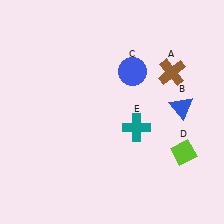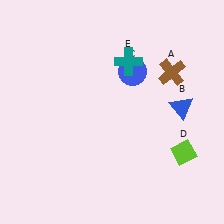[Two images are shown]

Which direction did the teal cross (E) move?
The teal cross (E) moved up.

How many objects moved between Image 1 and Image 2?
1 object moved between the two images.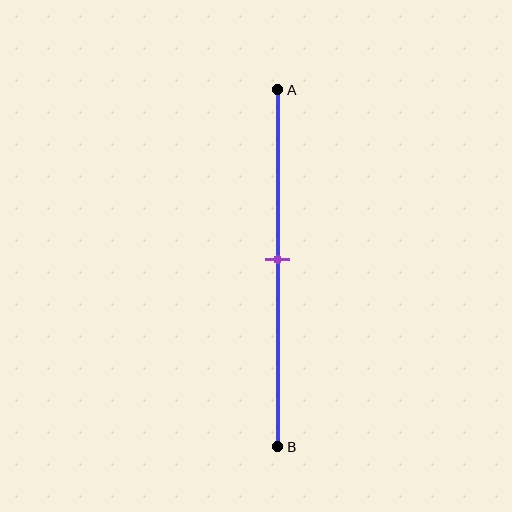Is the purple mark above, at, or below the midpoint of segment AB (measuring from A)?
The purple mark is approximately at the midpoint of segment AB.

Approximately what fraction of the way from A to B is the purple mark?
The purple mark is approximately 50% of the way from A to B.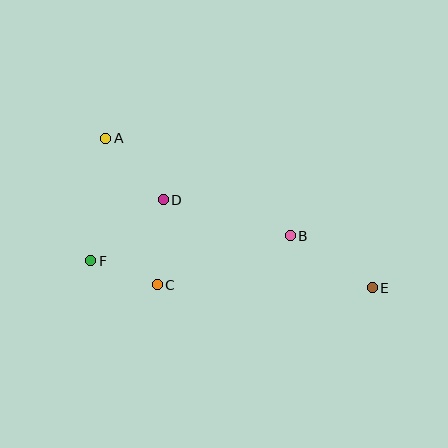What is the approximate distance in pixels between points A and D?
The distance between A and D is approximately 84 pixels.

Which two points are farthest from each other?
Points A and E are farthest from each other.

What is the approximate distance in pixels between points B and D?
The distance between B and D is approximately 132 pixels.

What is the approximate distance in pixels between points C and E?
The distance between C and E is approximately 215 pixels.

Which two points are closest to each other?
Points C and F are closest to each other.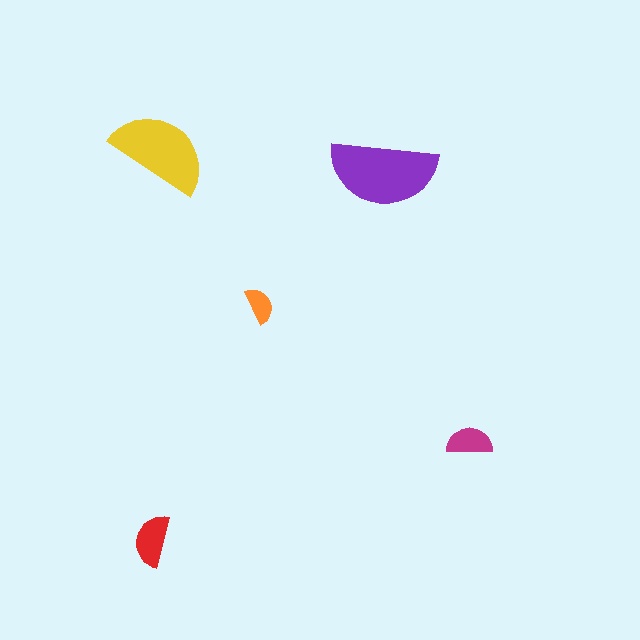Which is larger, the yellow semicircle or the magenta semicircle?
The yellow one.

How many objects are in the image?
There are 5 objects in the image.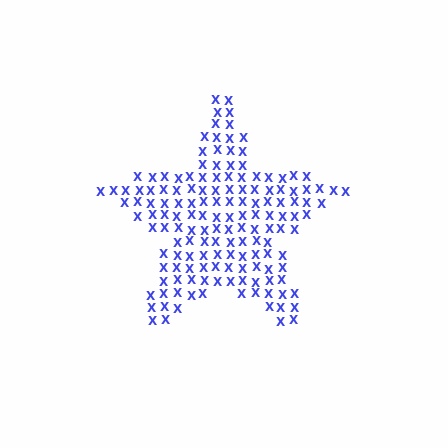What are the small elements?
The small elements are letter X's.